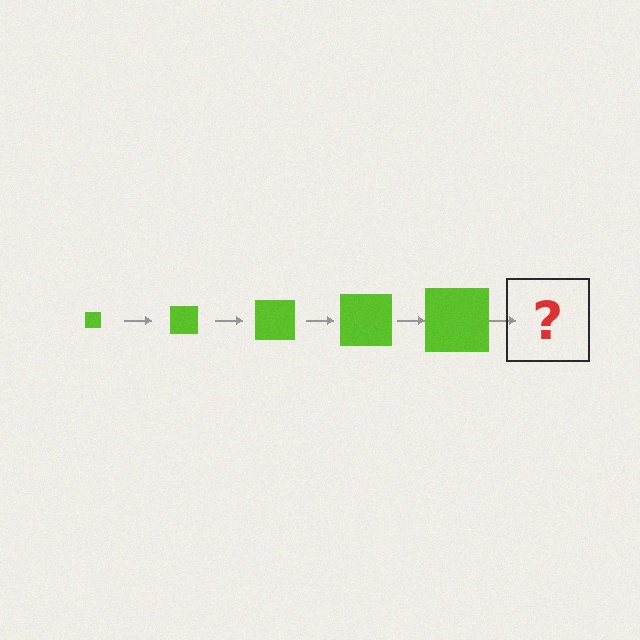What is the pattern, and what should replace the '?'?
The pattern is that the square gets progressively larger each step. The '?' should be a lime square, larger than the previous one.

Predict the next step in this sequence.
The next step is a lime square, larger than the previous one.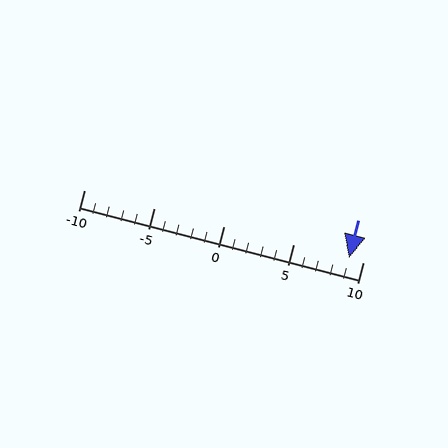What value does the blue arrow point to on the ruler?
The blue arrow points to approximately 9.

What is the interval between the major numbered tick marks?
The major tick marks are spaced 5 units apart.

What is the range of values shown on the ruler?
The ruler shows values from -10 to 10.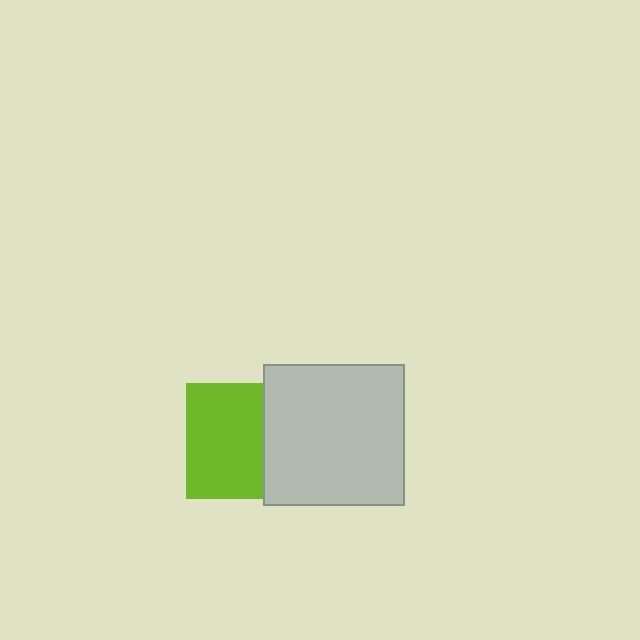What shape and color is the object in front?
The object in front is a light gray square.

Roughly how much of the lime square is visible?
Most of it is visible (roughly 66%).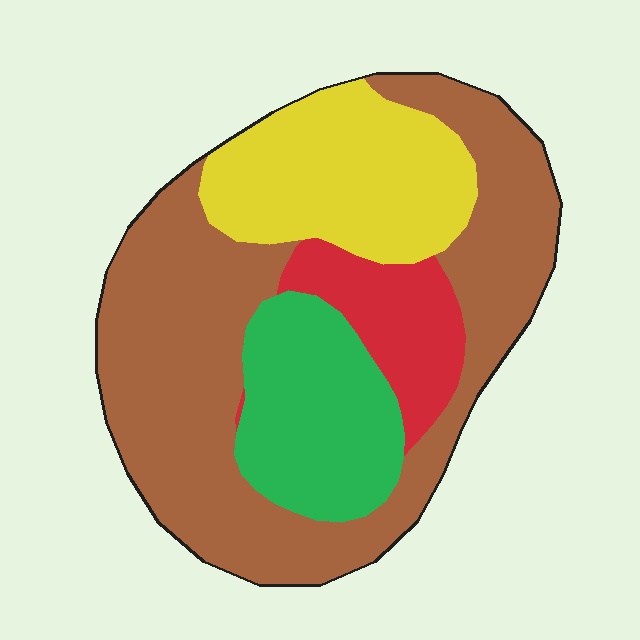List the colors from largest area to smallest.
From largest to smallest: brown, yellow, green, red.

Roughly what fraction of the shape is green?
Green takes up about one sixth (1/6) of the shape.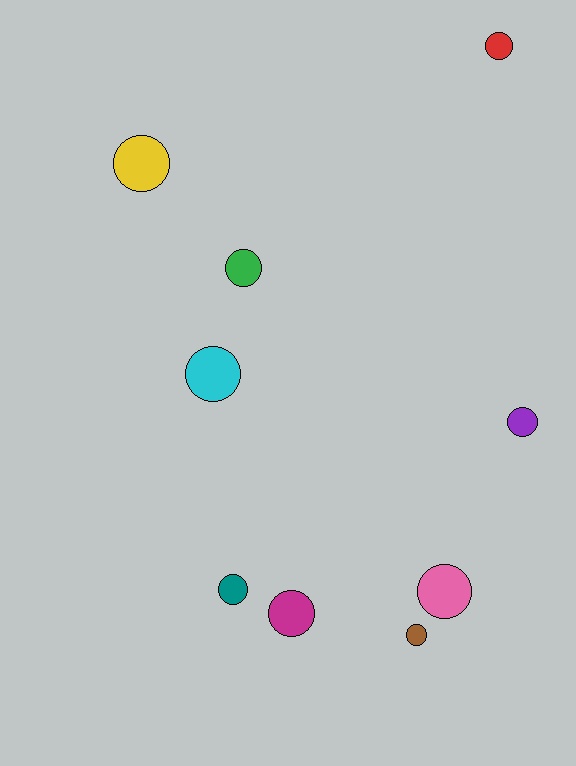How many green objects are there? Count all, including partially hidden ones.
There is 1 green object.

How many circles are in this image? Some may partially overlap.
There are 9 circles.